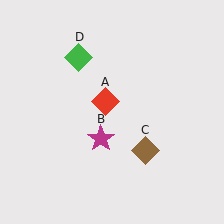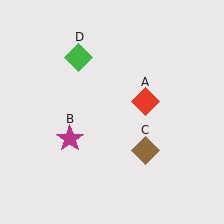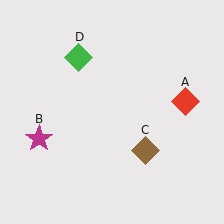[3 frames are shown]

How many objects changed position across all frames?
2 objects changed position: red diamond (object A), magenta star (object B).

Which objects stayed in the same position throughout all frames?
Brown diamond (object C) and green diamond (object D) remained stationary.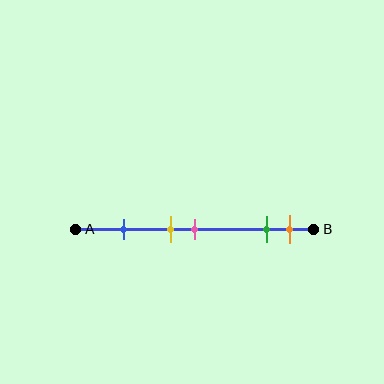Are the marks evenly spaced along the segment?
No, the marks are not evenly spaced.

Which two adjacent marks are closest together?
The yellow and pink marks are the closest adjacent pair.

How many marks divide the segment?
There are 5 marks dividing the segment.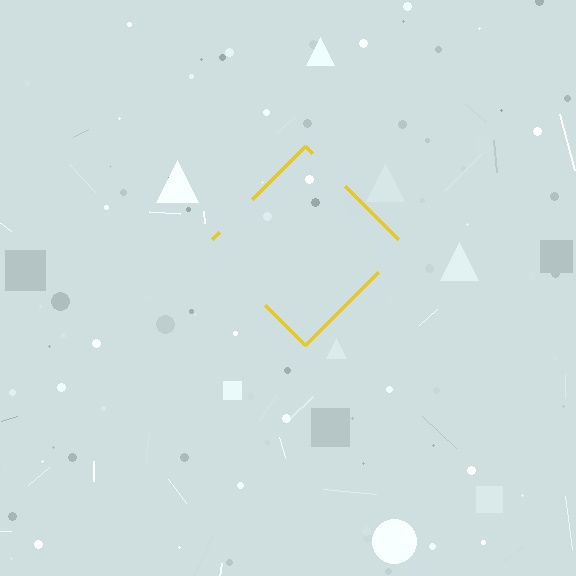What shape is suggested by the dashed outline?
The dashed outline suggests a diamond.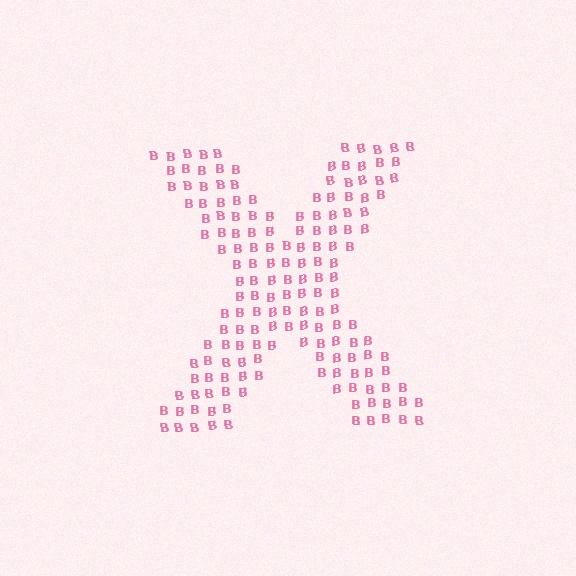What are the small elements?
The small elements are letter B's.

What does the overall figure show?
The overall figure shows the letter X.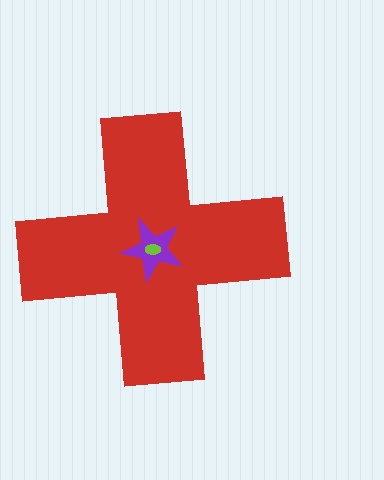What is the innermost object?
The lime ellipse.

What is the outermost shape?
The red cross.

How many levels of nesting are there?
3.